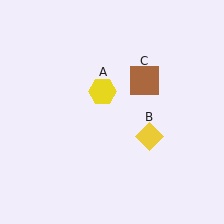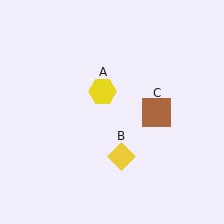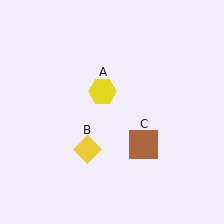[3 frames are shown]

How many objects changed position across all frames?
2 objects changed position: yellow diamond (object B), brown square (object C).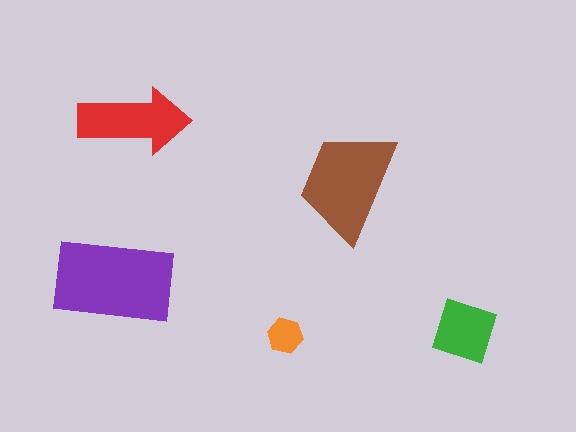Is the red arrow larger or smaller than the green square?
Larger.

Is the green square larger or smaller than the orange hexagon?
Larger.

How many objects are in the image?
There are 5 objects in the image.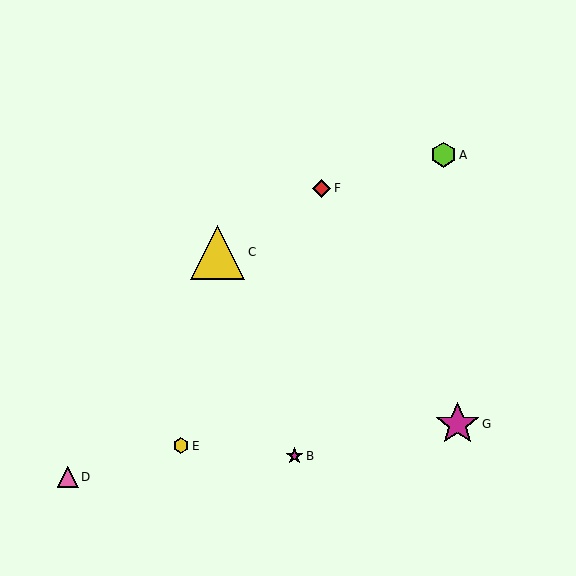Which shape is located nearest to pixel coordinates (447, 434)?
The magenta star (labeled G) at (458, 424) is nearest to that location.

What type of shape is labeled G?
Shape G is a magenta star.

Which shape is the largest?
The yellow triangle (labeled C) is the largest.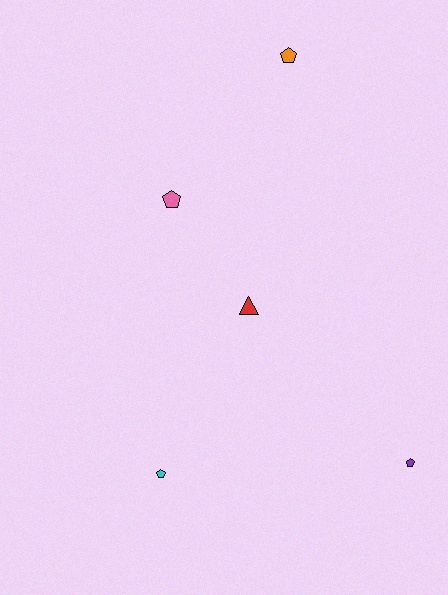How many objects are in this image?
There are 5 objects.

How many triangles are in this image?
There is 1 triangle.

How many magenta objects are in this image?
There are no magenta objects.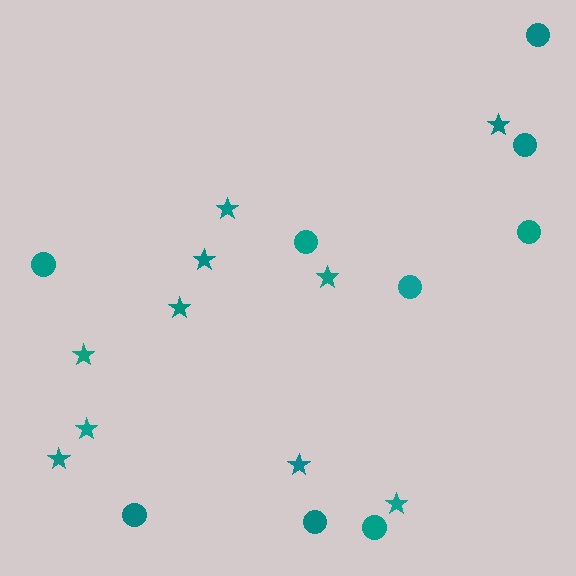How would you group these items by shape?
There are 2 groups: one group of circles (9) and one group of stars (10).